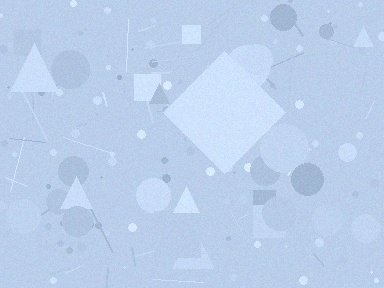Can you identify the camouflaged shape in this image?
The camouflaged shape is a diamond.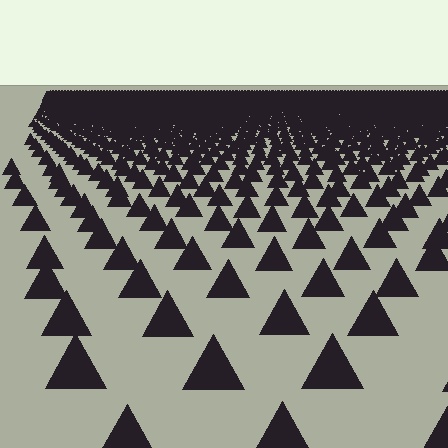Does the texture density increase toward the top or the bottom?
Density increases toward the top.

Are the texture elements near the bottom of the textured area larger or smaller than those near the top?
Larger. Near the bottom, elements are closer to the viewer and appear at a bigger on-screen size.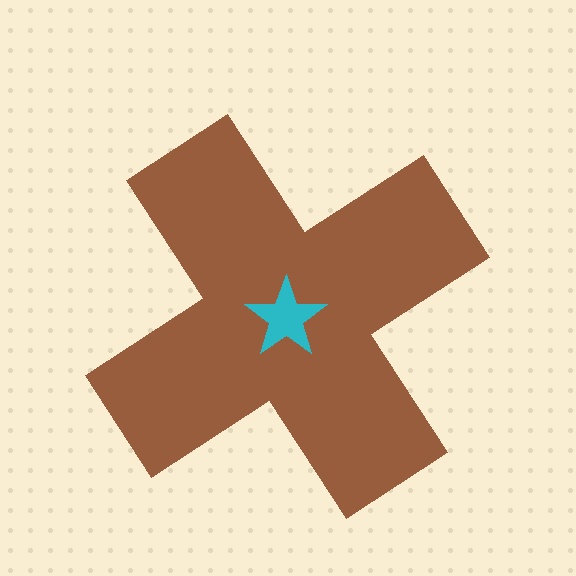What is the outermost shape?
The brown cross.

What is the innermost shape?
The cyan star.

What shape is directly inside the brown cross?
The cyan star.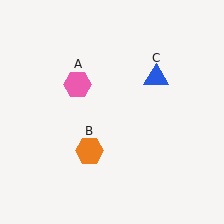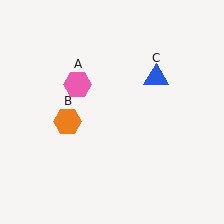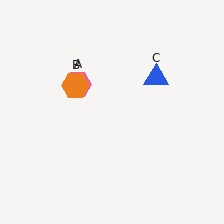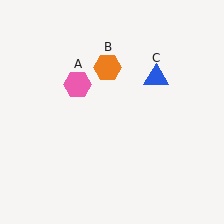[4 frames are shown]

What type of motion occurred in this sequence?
The orange hexagon (object B) rotated clockwise around the center of the scene.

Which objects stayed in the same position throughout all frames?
Pink hexagon (object A) and blue triangle (object C) remained stationary.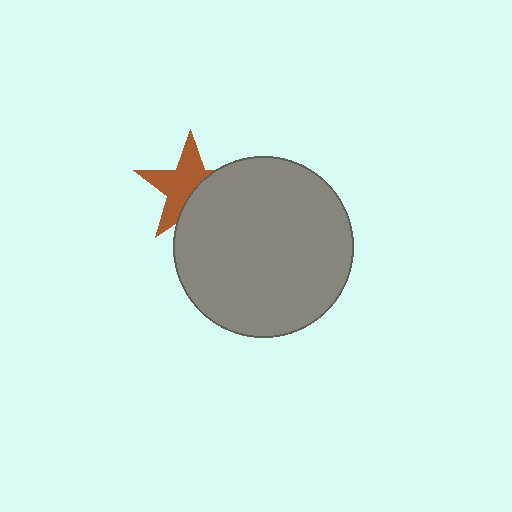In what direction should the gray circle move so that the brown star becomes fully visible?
The gray circle should move toward the lower-right. That is the shortest direction to clear the overlap and leave the brown star fully visible.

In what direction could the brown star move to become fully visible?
The brown star could move toward the upper-left. That would shift it out from behind the gray circle entirely.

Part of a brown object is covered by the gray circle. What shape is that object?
It is a star.